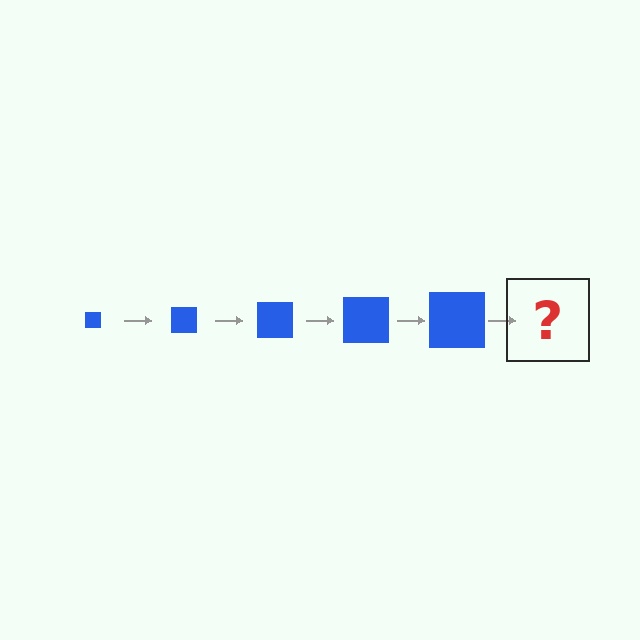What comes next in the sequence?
The next element should be a blue square, larger than the previous one.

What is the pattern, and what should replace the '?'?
The pattern is that the square gets progressively larger each step. The '?' should be a blue square, larger than the previous one.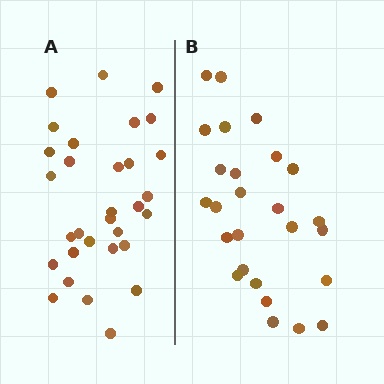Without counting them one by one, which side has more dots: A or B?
Region A (the left region) has more dots.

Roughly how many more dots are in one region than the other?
Region A has about 5 more dots than region B.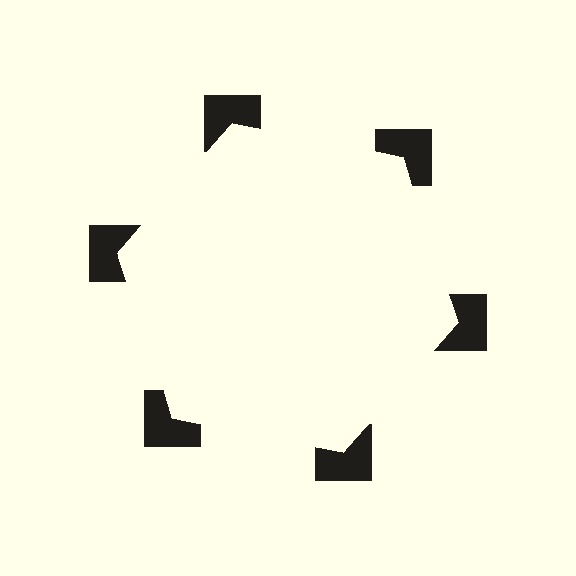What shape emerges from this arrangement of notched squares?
An illusory hexagon — its edges are inferred from the aligned wedge cuts in the notched squares, not physically drawn.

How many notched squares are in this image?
There are 6 — one at each vertex of the illusory hexagon.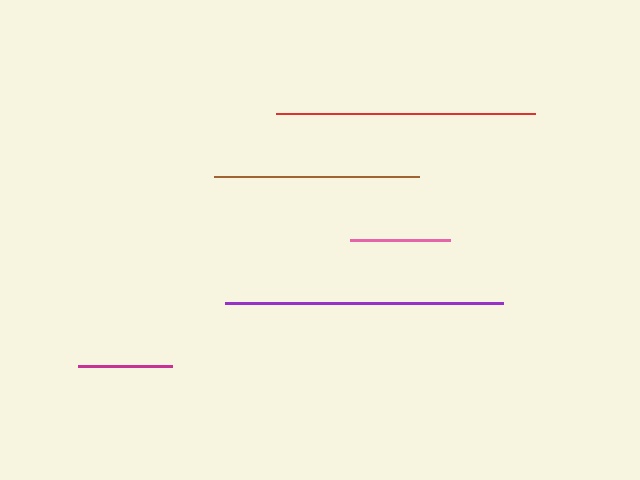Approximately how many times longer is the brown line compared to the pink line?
The brown line is approximately 2.0 times the length of the pink line.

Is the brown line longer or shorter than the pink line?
The brown line is longer than the pink line.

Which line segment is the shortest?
The magenta line is the shortest at approximately 93 pixels.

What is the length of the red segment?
The red segment is approximately 259 pixels long.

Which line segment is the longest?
The purple line is the longest at approximately 278 pixels.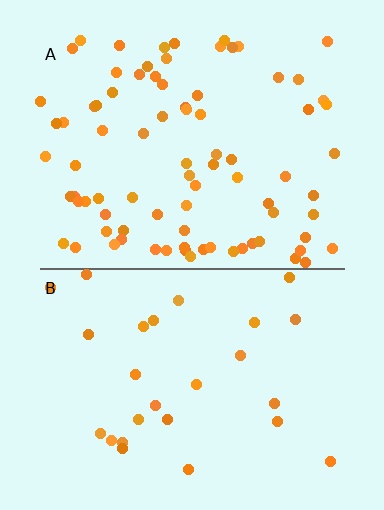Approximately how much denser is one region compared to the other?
Approximately 3.1× — region A over region B.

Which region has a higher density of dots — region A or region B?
A (the top).